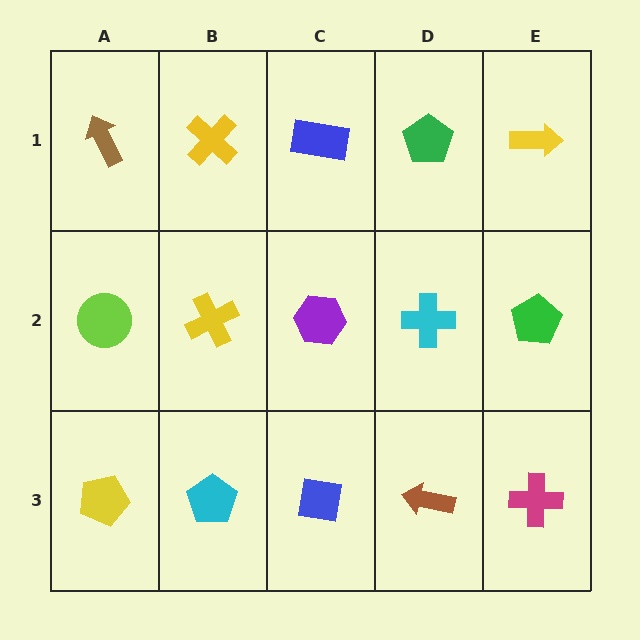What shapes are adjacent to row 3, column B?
A yellow cross (row 2, column B), a yellow pentagon (row 3, column A), a blue square (row 3, column C).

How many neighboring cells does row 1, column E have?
2.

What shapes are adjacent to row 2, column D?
A green pentagon (row 1, column D), a brown arrow (row 3, column D), a purple hexagon (row 2, column C), a green pentagon (row 2, column E).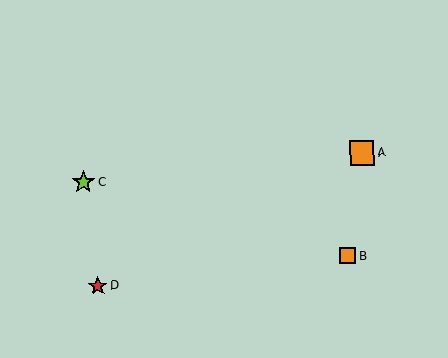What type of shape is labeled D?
Shape D is a red star.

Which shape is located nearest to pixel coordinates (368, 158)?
The orange square (labeled A) at (362, 153) is nearest to that location.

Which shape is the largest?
The orange square (labeled A) is the largest.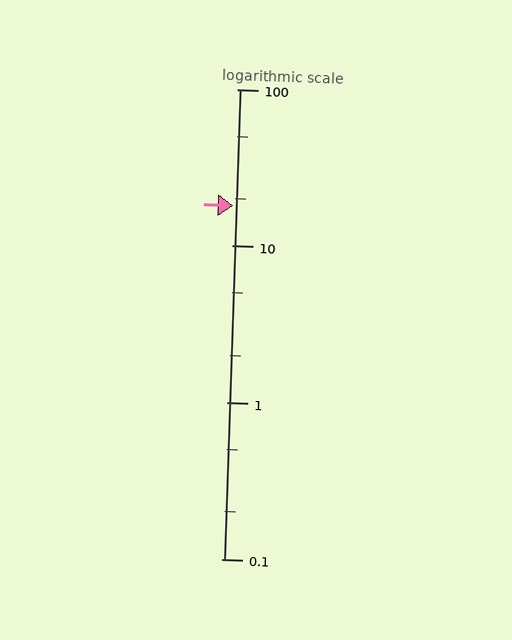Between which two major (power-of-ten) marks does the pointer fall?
The pointer is between 10 and 100.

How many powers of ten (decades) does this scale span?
The scale spans 3 decades, from 0.1 to 100.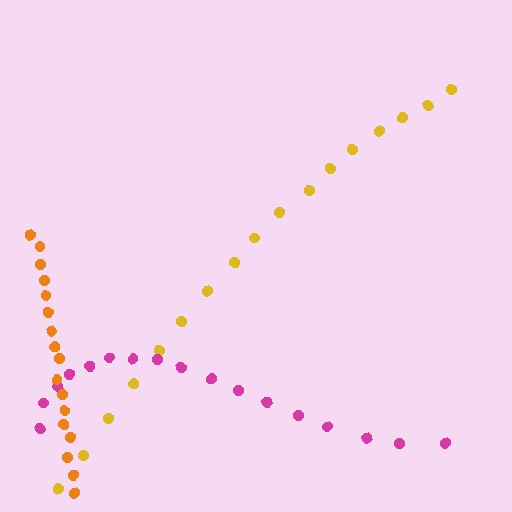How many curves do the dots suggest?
There are 3 distinct paths.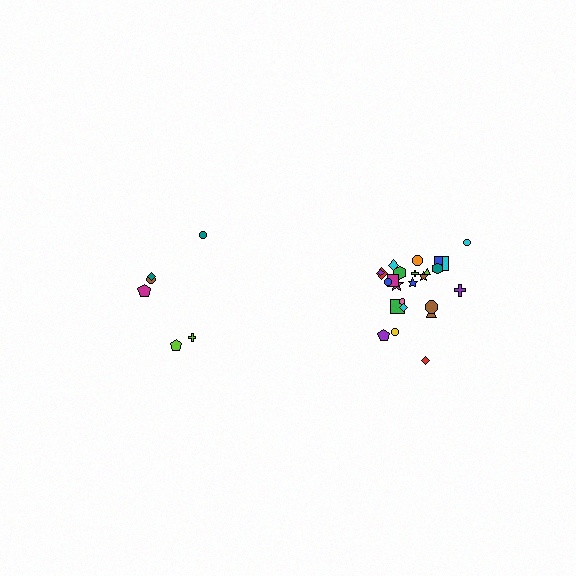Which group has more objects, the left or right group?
The right group.